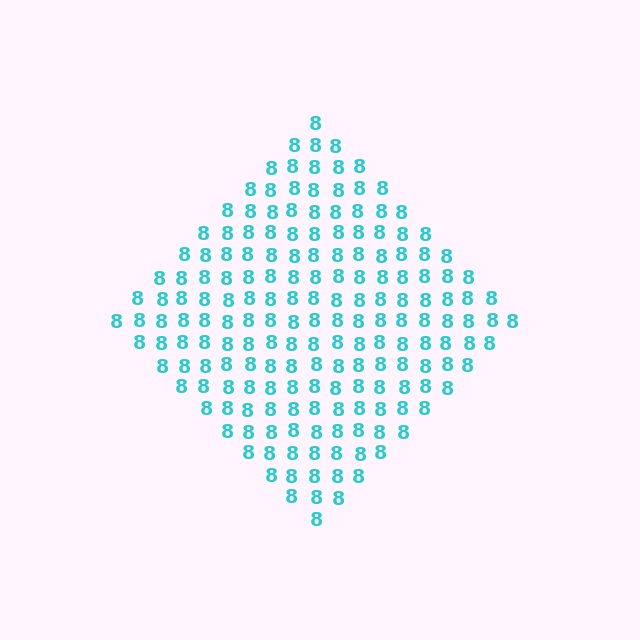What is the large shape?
The large shape is a diamond.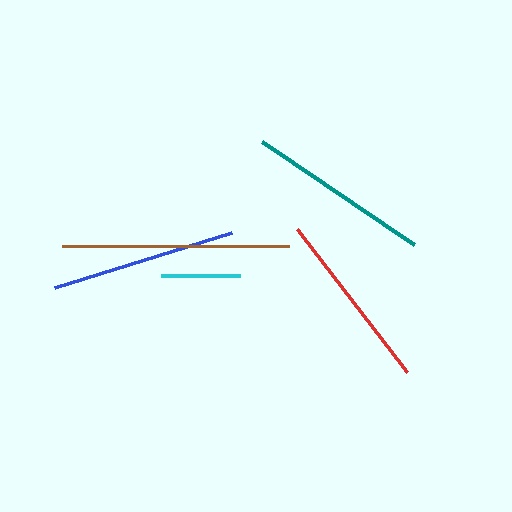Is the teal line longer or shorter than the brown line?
The brown line is longer than the teal line.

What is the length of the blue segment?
The blue segment is approximately 185 pixels long.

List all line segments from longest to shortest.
From longest to shortest: brown, blue, teal, red, cyan.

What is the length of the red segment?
The red segment is approximately 181 pixels long.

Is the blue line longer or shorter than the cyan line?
The blue line is longer than the cyan line.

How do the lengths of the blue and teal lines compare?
The blue and teal lines are approximately the same length.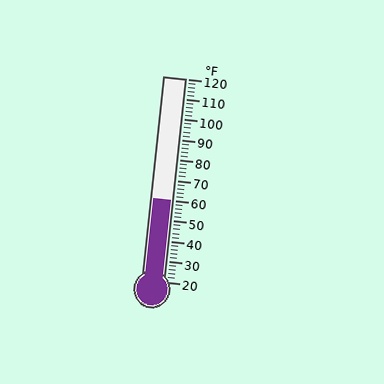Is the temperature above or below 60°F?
The temperature is at 60°F.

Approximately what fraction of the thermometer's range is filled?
The thermometer is filled to approximately 40% of its range.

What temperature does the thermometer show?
The thermometer shows approximately 60°F.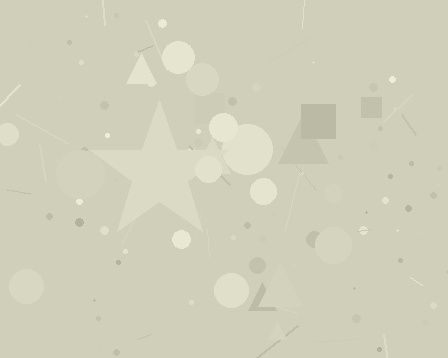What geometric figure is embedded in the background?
A star is embedded in the background.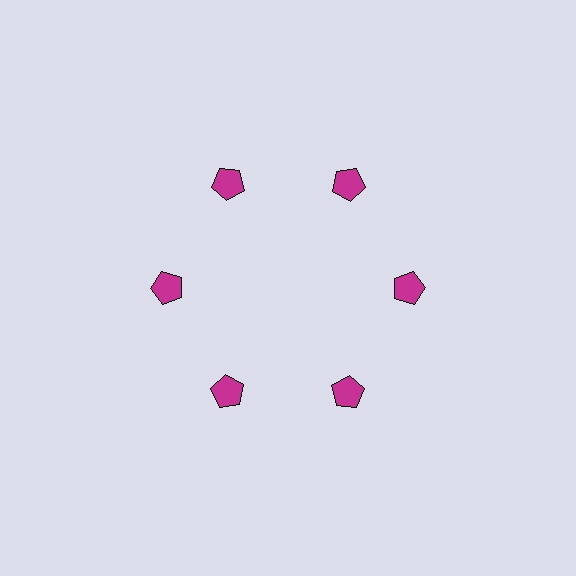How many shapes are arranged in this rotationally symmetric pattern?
There are 6 shapes, arranged in 6 groups of 1.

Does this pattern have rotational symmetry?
Yes, this pattern has 6-fold rotational symmetry. It looks the same after rotating 60 degrees around the center.